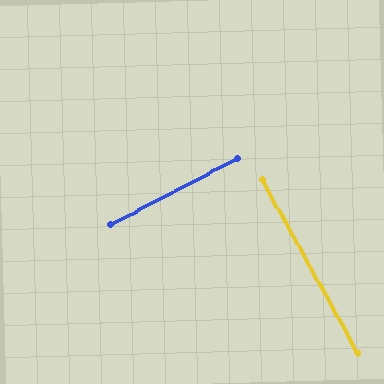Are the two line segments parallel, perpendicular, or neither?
Perpendicular — they meet at approximately 89°.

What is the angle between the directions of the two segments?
Approximately 89 degrees.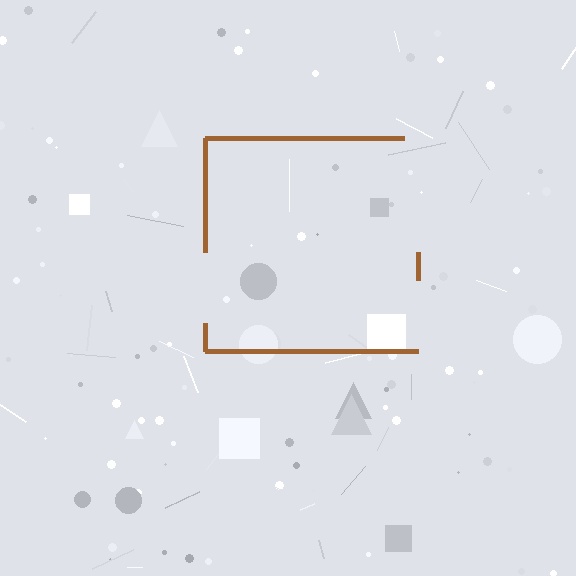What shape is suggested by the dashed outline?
The dashed outline suggests a square.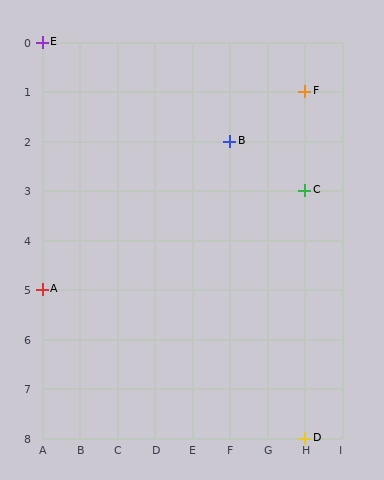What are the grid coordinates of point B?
Point B is at grid coordinates (F, 2).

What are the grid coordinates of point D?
Point D is at grid coordinates (H, 8).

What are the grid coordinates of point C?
Point C is at grid coordinates (H, 3).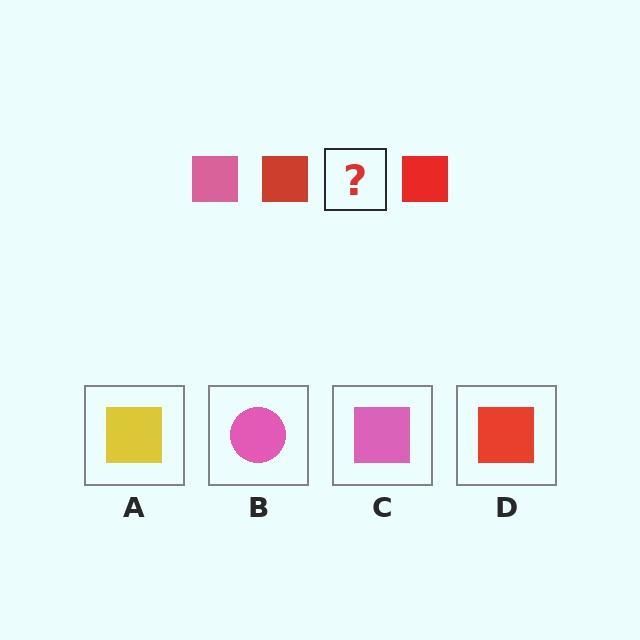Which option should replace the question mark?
Option C.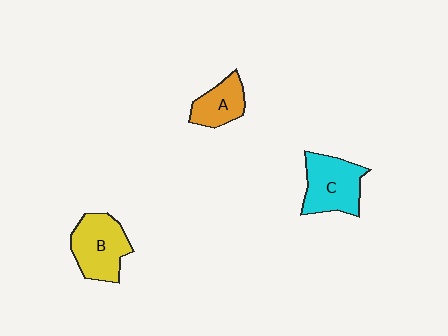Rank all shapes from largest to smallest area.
From largest to smallest: C (cyan), B (yellow), A (orange).